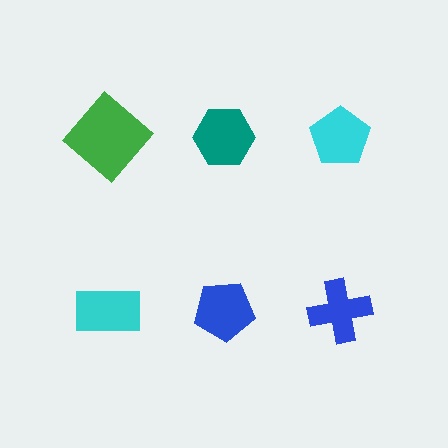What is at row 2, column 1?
A cyan rectangle.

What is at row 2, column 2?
A blue pentagon.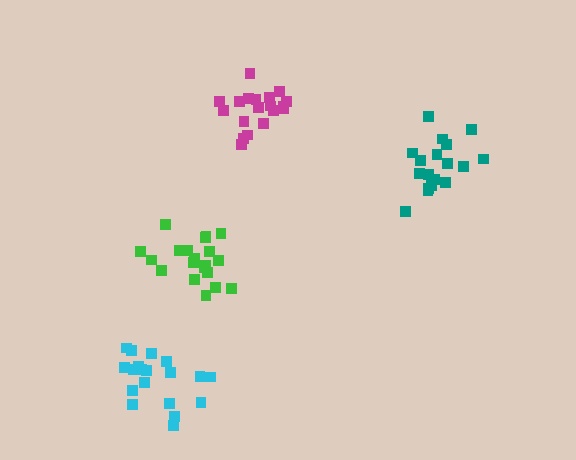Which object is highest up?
The magenta cluster is topmost.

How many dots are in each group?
Group 1: 20 dots, Group 2: 18 dots, Group 3: 19 dots, Group 4: 20 dots (77 total).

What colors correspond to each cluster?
The clusters are colored: green, teal, cyan, magenta.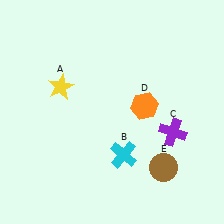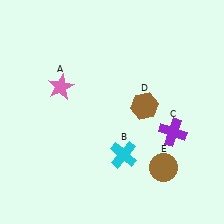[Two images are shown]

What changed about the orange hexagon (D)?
In Image 1, D is orange. In Image 2, it changed to brown.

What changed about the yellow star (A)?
In Image 1, A is yellow. In Image 2, it changed to pink.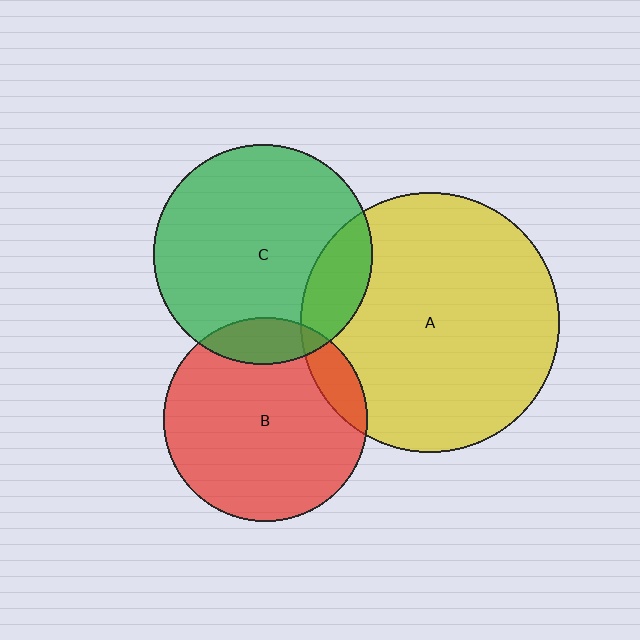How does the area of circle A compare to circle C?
Approximately 1.4 times.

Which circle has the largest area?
Circle A (yellow).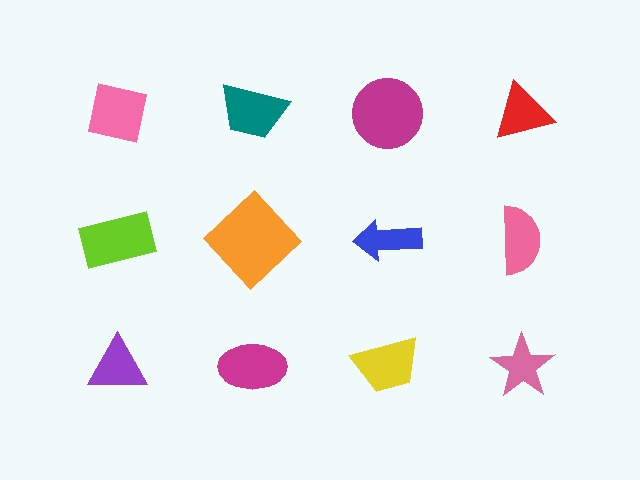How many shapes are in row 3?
4 shapes.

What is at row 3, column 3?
A yellow trapezoid.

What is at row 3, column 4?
A pink star.